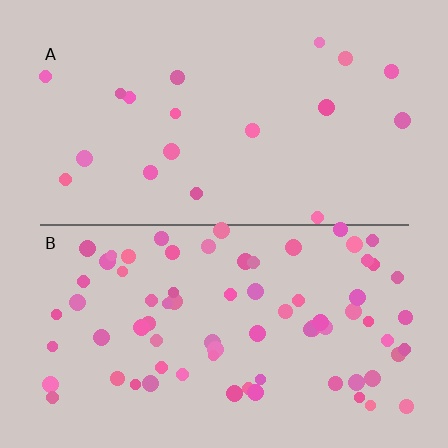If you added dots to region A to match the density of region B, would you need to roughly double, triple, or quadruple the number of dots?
Approximately quadruple.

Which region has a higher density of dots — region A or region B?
B (the bottom).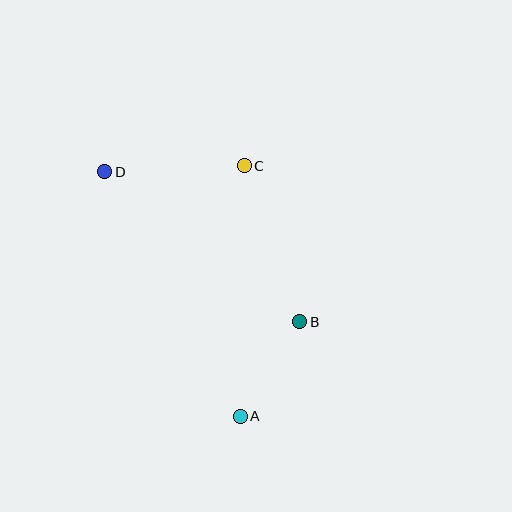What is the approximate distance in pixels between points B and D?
The distance between B and D is approximately 246 pixels.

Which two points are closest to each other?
Points A and B are closest to each other.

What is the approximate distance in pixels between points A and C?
The distance between A and C is approximately 251 pixels.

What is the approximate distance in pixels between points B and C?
The distance between B and C is approximately 165 pixels.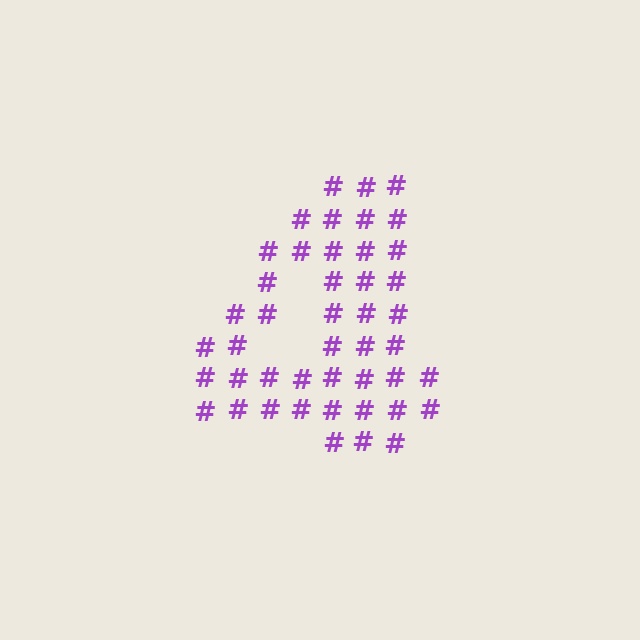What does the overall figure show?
The overall figure shows the digit 4.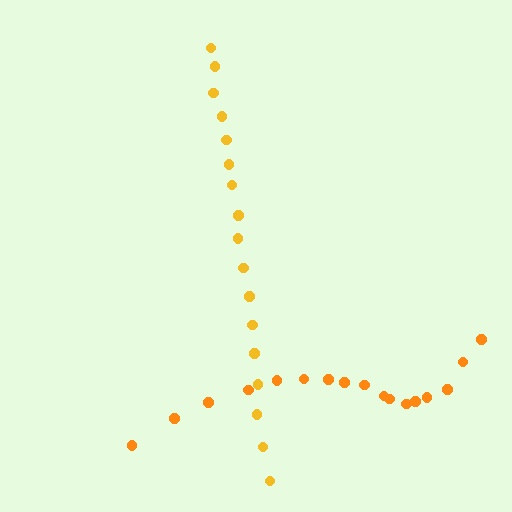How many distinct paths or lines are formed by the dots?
There are 2 distinct paths.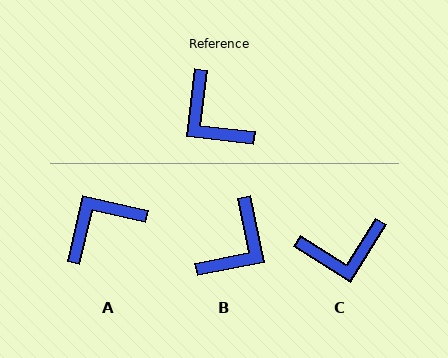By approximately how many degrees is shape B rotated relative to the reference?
Approximately 109 degrees counter-clockwise.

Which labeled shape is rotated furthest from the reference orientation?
B, about 109 degrees away.